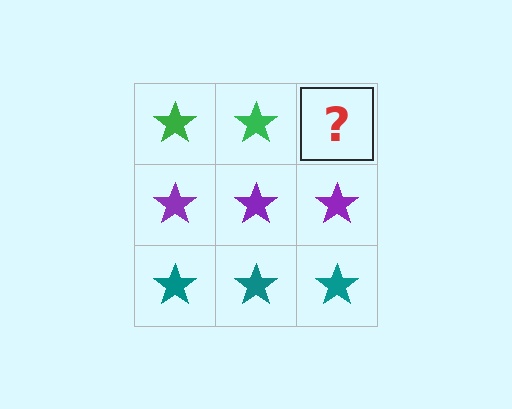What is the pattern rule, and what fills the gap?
The rule is that each row has a consistent color. The gap should be filled with a green star.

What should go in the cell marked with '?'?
The missing cell should contain a green star.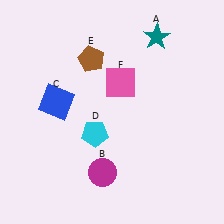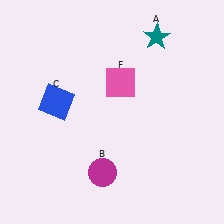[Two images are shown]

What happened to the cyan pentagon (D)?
The cyan pentagon (D) was removed in Image 2. It was in the bottom-left area of Image 1.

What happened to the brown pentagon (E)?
The brown pentagon (E) was removed in Image 2. It was in the top-left area of Image 1.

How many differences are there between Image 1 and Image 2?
There are 2 differences between the two images.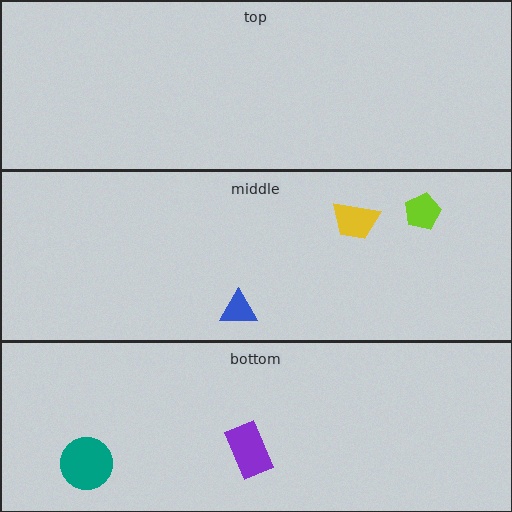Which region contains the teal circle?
The bottom region.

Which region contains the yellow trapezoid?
The middle region.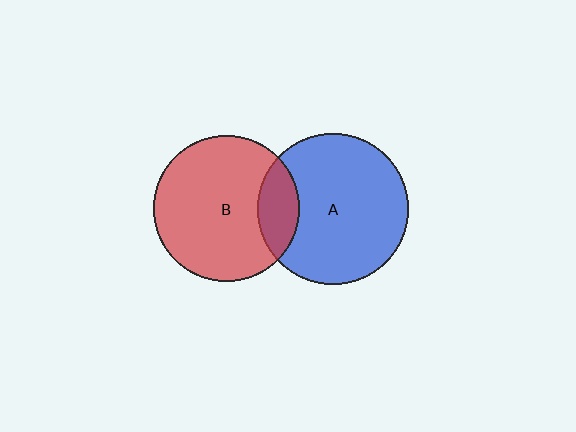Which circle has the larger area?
Circle A (blue).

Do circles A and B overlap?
Yes.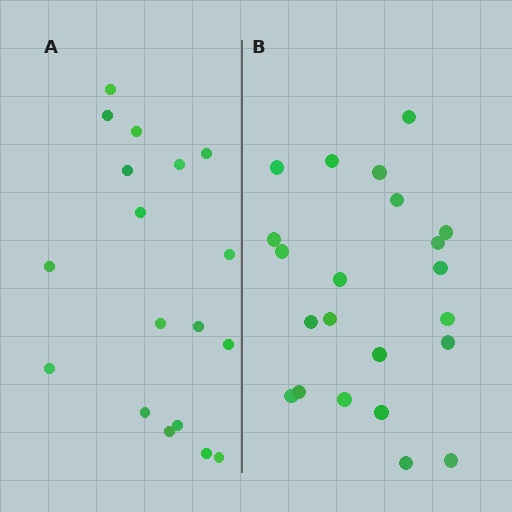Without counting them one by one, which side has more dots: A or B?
Region B (the right region) has more dots.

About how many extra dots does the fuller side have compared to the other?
Region B has about 4 more dots than region A.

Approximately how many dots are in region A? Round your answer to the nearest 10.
About 20 dots. (The exact count is 18, which rounds to 20.)